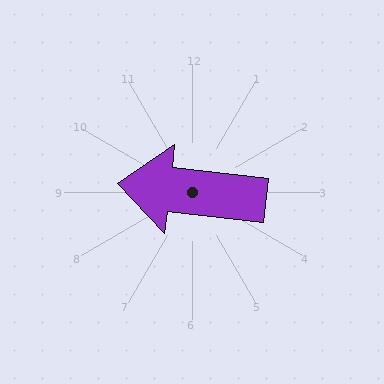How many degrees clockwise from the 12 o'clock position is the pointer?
Approximately 277 degrees.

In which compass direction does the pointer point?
West.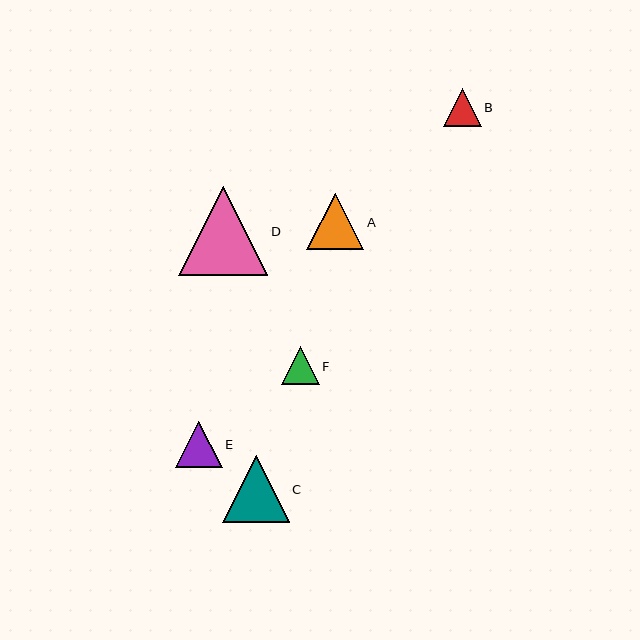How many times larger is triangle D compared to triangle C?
Triangle D is approximately 1.3 times the size of triangle C.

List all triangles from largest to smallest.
From largest to smallest: D, C, A, E, F, B.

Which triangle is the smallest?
Triangle B is the smallest with a size of approximately 38 pixels.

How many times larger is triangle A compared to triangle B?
Triangle A is approximately 1.5 times the size of triangle B.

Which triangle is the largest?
Triangle D is the largest with a size of approximately 89 pixels.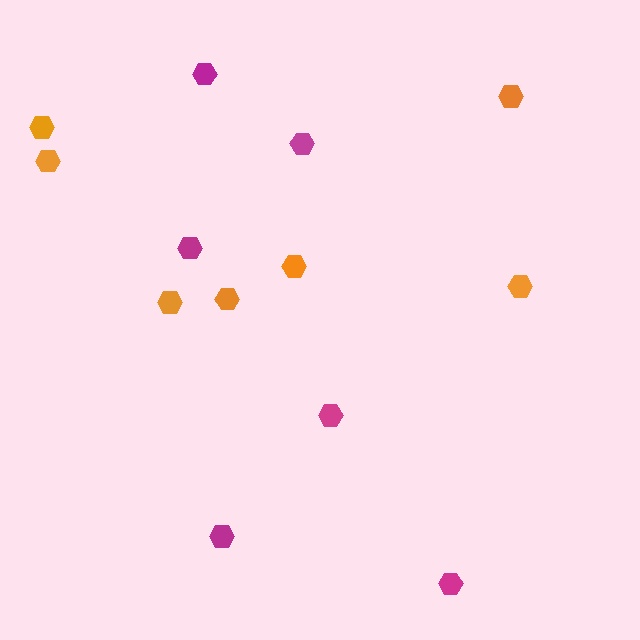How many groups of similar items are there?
There are 2 groups: one group of magenta hexagons (6) and one group of orange hexagons (7).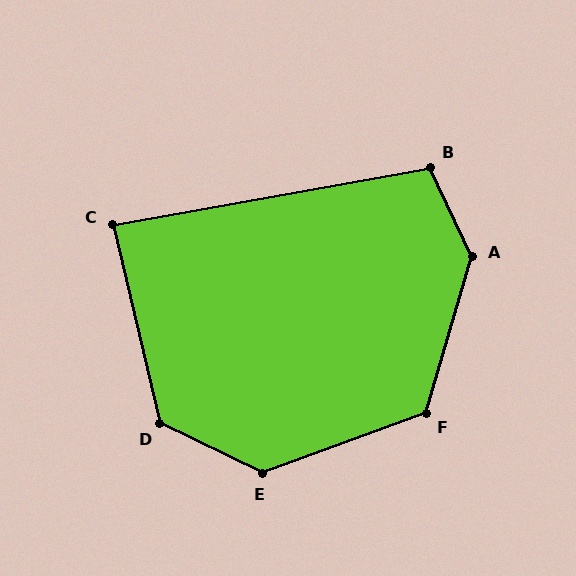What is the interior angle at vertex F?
Approximately 126 degrees (obtuse).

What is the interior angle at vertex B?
Approximately 105 degrees (obtuse).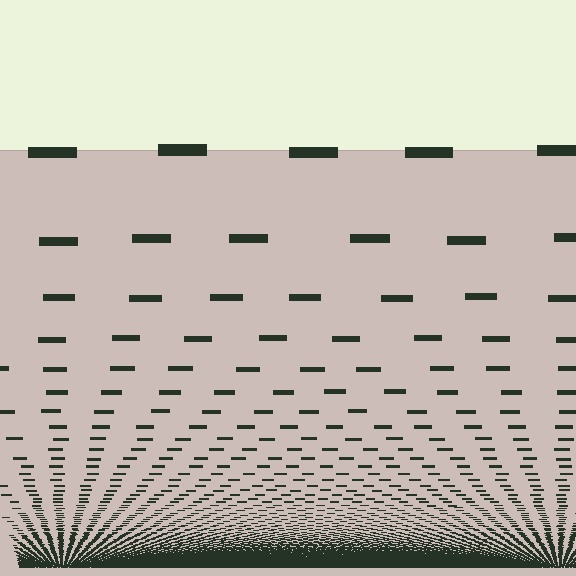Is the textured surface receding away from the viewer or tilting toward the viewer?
The surface appears to tilt toward the viewer. Texture elements get larger and sparser toward the top.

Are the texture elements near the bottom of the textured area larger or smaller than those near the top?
Smaller. The gradient is inverted — elements near the bottom are smaller and denser.